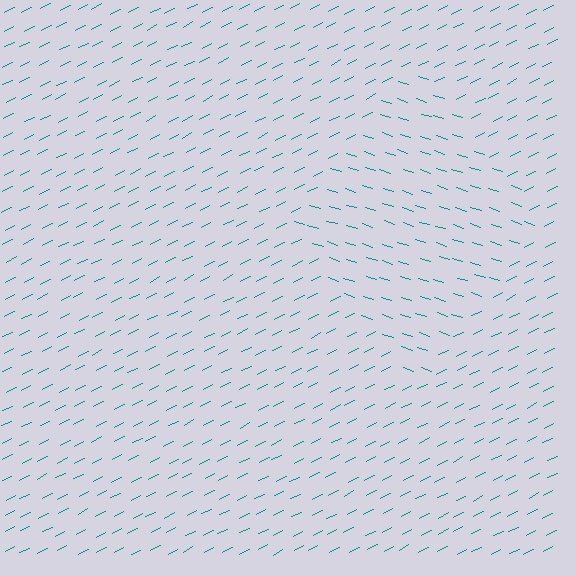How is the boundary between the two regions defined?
The boundary is defined purely by a change in line orientation (approximately 45 degrees difference). All lines are the same color and thickness.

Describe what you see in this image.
The image is filled with small teal line segments. A diamond region in the image has lines oriented differently from the surrounding lines, creating a visible texture boundary.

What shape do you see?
I see a diamond.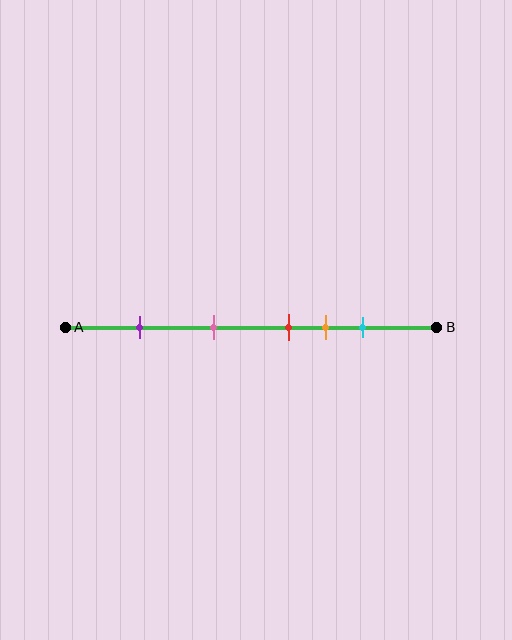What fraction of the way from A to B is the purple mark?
The purple mark is approximately 20% (0.2) of the way from A to B.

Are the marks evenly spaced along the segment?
No, the marks are not evenly spaced.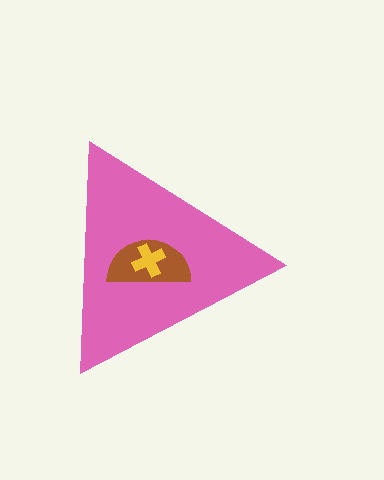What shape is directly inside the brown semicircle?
The yellow cross.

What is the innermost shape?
The yellow cross.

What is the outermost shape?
The pink triangle.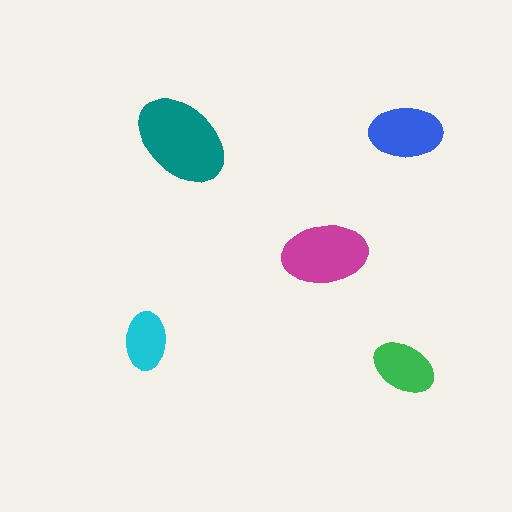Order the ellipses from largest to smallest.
the teal one, the magenta one, the blue one, the green one, the cyan one.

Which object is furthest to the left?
The cyan ellipse is leftmost.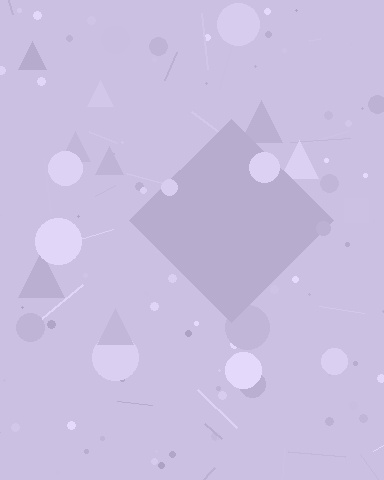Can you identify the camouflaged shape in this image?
The camouflaged shape is a diamond.